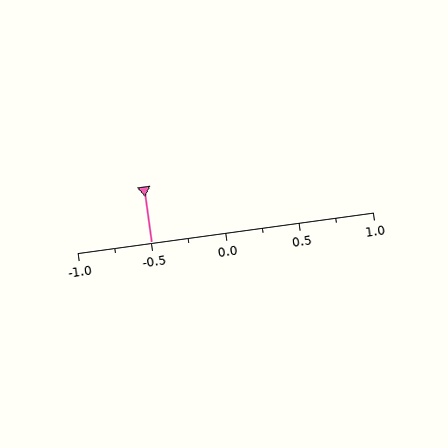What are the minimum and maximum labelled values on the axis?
The axis runs from -1.0 to 1.0.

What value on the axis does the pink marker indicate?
The marker indicates approximately -0.5.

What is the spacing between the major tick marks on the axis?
The major ticks are spaced 0.5 apart.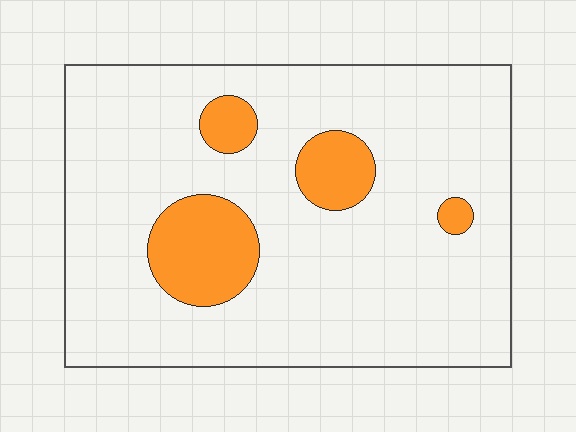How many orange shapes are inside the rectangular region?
4.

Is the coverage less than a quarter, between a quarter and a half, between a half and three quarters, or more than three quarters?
Less than a quarter.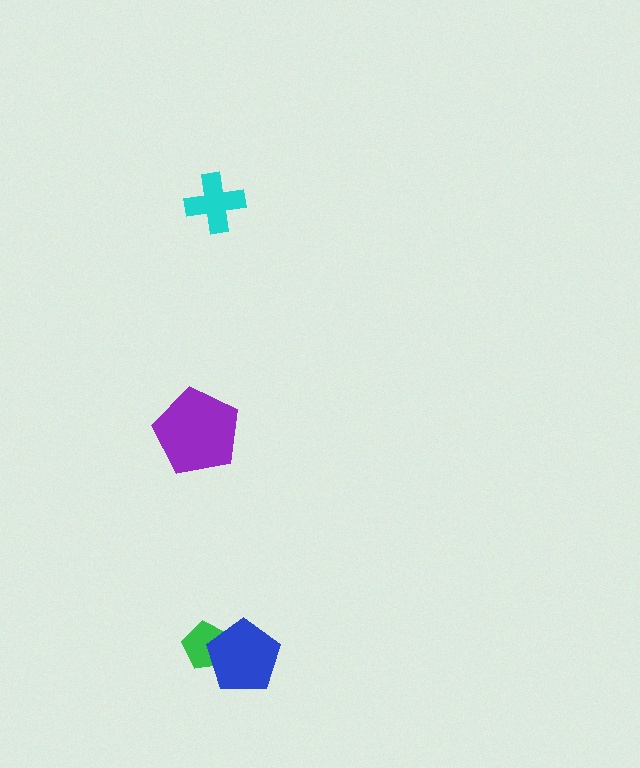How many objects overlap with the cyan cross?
0 objects overlap with the cyan cross.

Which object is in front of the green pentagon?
The blue pentagon is in front of the green pentagon.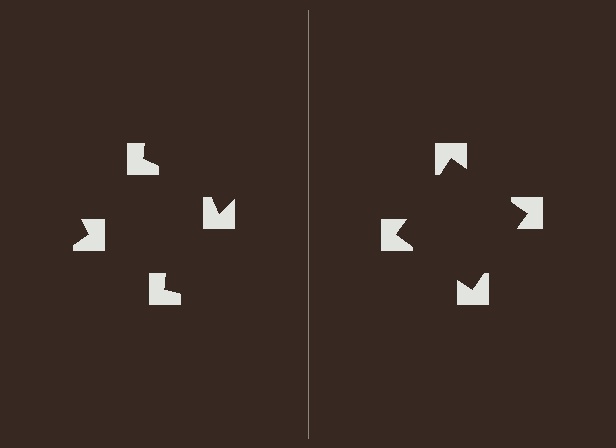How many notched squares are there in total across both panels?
8 — 4 on each side.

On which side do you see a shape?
An illusory square appears on the right side. On the left side the wedge cuts are rotated, so no coherent shape forms.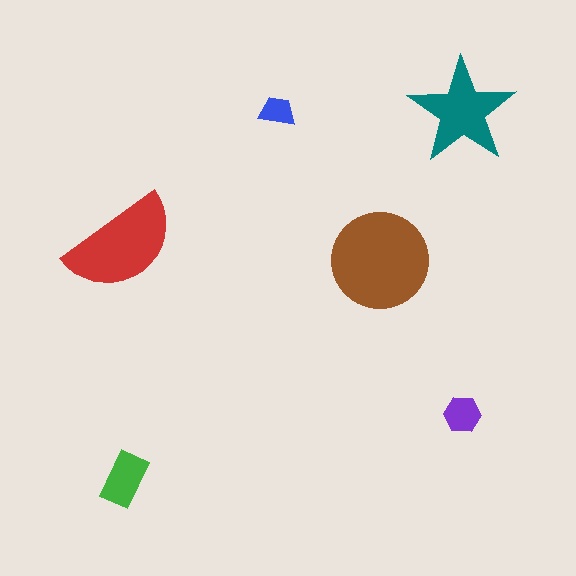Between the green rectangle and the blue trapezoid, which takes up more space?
The green rectangle.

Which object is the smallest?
The blue trapezoid.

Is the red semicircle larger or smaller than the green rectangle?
Larger.